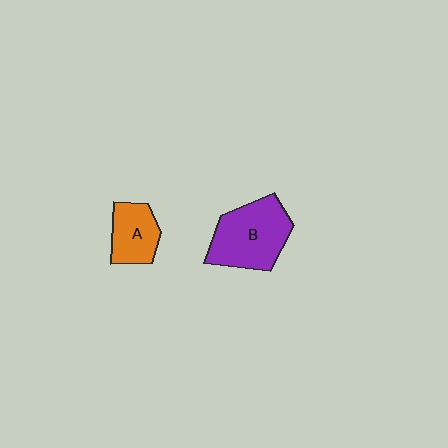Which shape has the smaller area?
Shape A (orange).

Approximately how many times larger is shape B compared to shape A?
Approximately 1.7 times.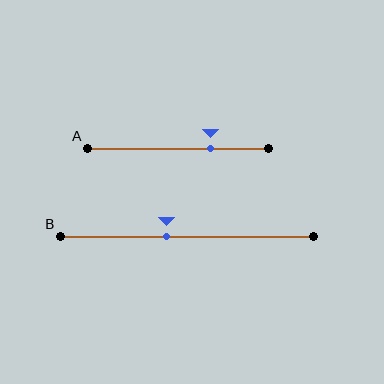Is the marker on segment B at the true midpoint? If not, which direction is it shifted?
No, the marker on segment B is shifted to the left by about 8% of the segment length.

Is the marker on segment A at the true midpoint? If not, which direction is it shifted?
No, the marker on segment A is shifted to the right by about 18% of the segment length.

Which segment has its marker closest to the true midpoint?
Segment B has its marker closest to the true midpoint.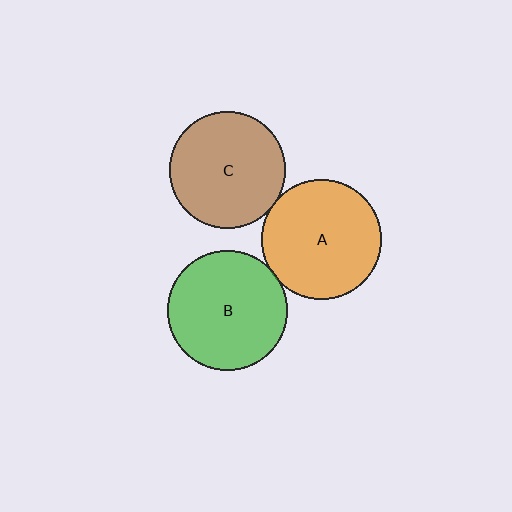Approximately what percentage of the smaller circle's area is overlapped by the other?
Approximately 5%.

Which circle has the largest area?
Circle B (green).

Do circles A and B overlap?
Yes.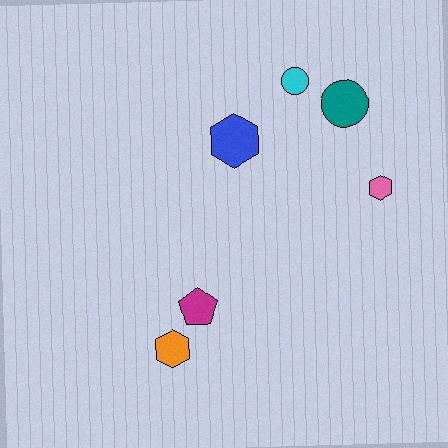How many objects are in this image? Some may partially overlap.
There are 6 objects.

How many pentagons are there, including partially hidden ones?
There is 1 pentagon.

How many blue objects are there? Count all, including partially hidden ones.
There is 1 blue object.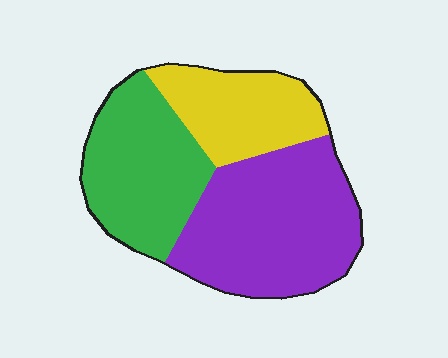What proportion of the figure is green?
Green takes up about one third (1/3) of the figure.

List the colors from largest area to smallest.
From largest to smallest: purple, green, yellow.